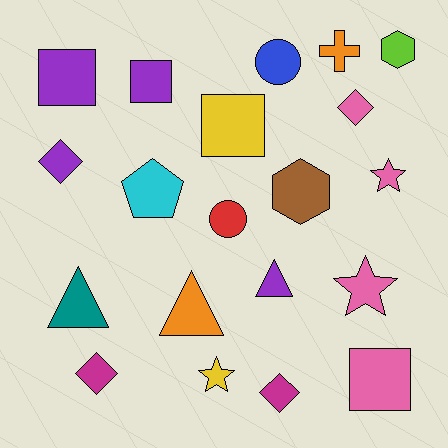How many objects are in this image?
There are 20 objects.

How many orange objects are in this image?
There are 2 orange objects.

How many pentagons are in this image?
There is 1 pentagon.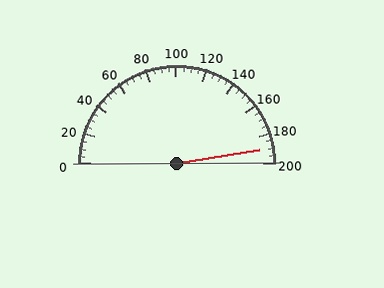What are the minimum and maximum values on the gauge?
The gauge ranges from 0 to 200.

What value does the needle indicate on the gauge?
The needle indicates approximately 190.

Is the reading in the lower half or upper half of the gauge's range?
The reading is in the upper half of the range (0 to 200).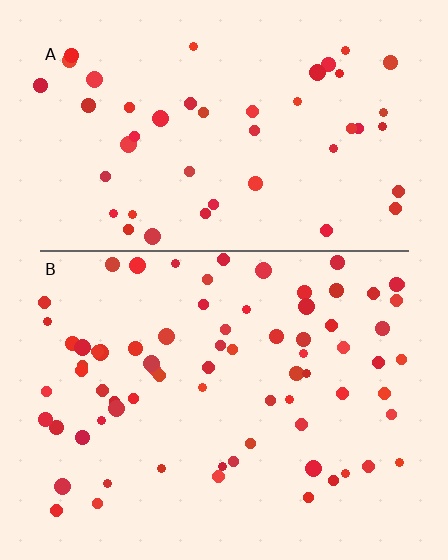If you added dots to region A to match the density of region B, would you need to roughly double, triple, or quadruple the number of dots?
Approximately double.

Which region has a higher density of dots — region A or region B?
B (the bottom).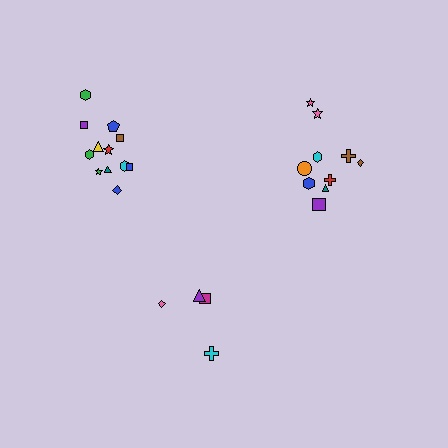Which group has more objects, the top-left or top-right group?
The top-left group.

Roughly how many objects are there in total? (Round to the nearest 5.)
Roughly 25 objects in total.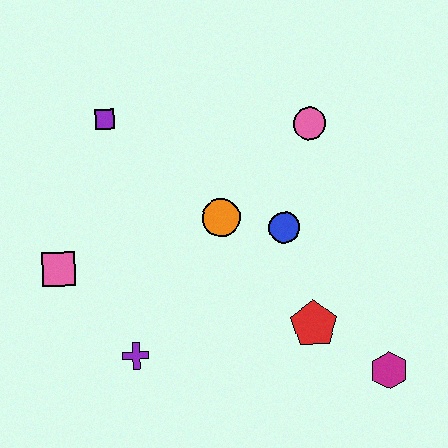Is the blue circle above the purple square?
No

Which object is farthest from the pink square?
The magenta hexagon is farthest from the pink square.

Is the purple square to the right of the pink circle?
No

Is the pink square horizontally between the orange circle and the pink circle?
No